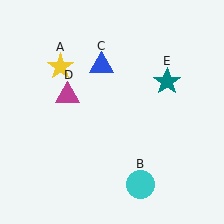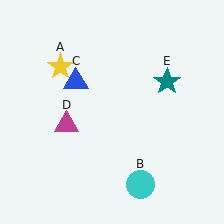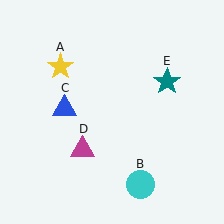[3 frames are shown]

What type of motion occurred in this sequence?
The blue triangle (object C), magenta triangle (object D) rotated counterclockwise around the center of the scene.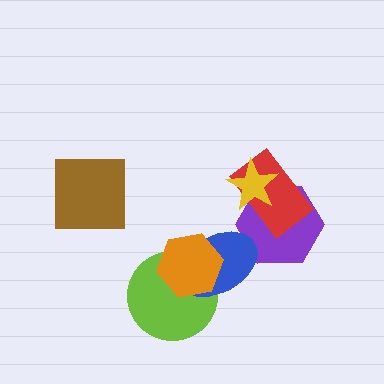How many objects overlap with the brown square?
0 objects overlap with the brown square.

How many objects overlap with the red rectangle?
2 objects overlap with the red rectangle.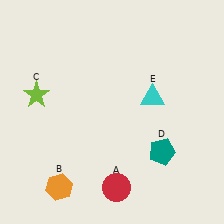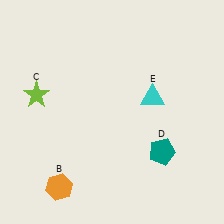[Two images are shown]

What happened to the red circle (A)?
The red circle (A) was removed in Image 2. It was in the bottom-right area of Image 1.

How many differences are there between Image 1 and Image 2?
There is 1 difference between the two images.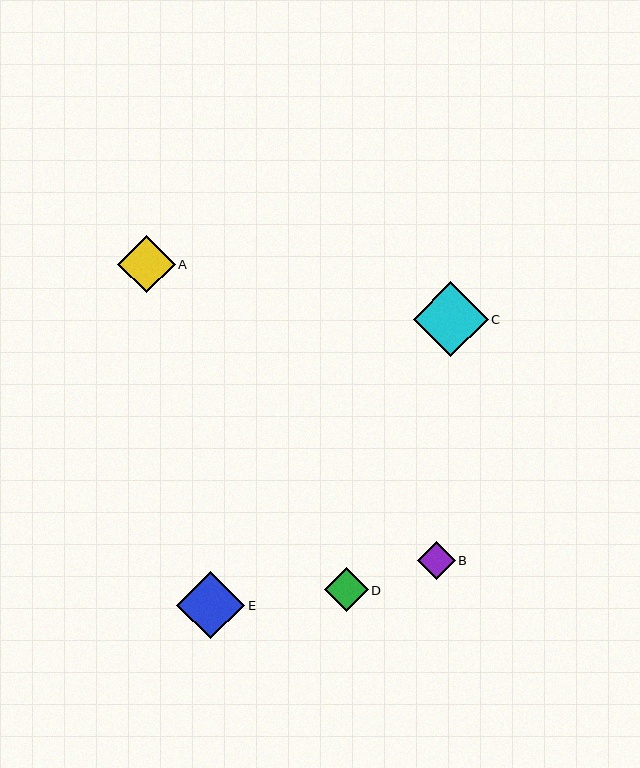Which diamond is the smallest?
Diamond B is the smallest with a size of approximately 38 pixels.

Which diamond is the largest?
Diamond C is the largest with a size of approximately 75 pixels.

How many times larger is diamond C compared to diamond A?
Diamond C is approximately 1.3 times the size of diamond A.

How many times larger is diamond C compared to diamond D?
Diamond C is approximately 1.7 times the size of diamond D.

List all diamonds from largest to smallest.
From largest to smallest: C, E, A, D, B.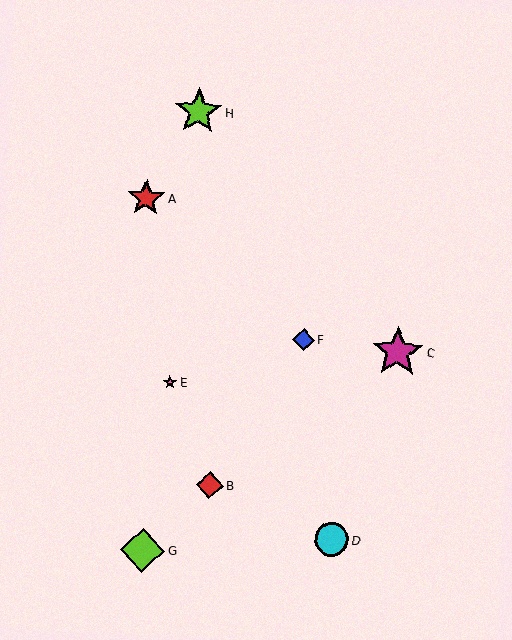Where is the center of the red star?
The center of the red star is at (146, 198).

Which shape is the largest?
The magenta star (labeled C) is the largest.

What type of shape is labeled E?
Shape E is a pink star.